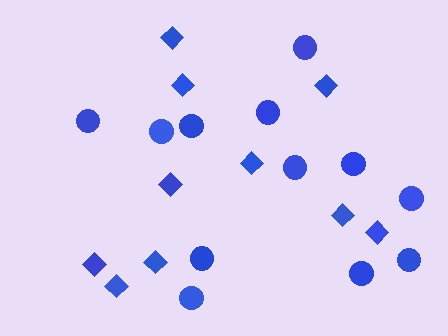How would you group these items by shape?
There are 2 groups: one group of diamonds (10) and one group of circles (12).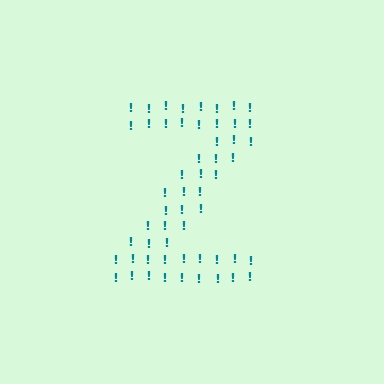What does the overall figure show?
The overall figure shows the letter Z.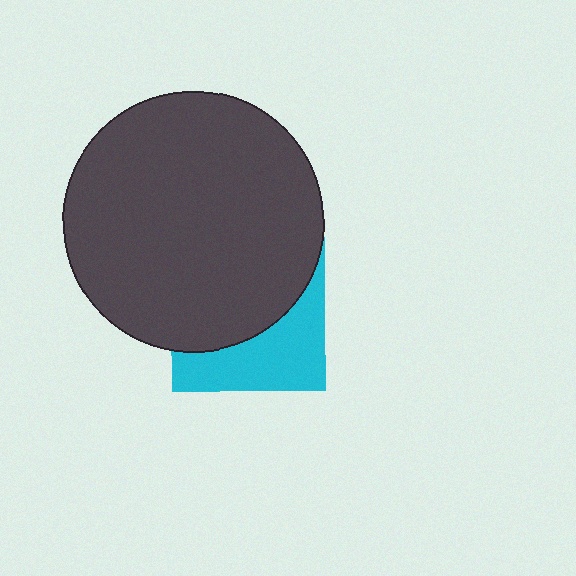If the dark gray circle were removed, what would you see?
You would see the complete cyan square.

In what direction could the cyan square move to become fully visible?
The cyan square could move down. That would shift it out from behind the dark gray circle entirely.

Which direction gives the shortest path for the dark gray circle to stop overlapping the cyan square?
Moving up gives the shortest separation.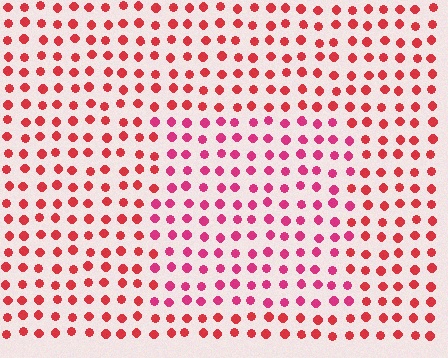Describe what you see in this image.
The image is filled with small red elements in a uniform arrangement. A rectangle-shaped region is visible where the elements are tinted to a slightly different hue, forming a subtle color boundary.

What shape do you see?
I see a rectangle.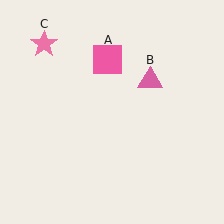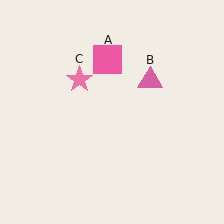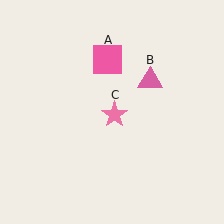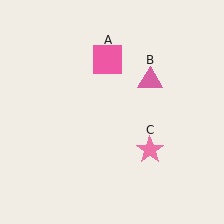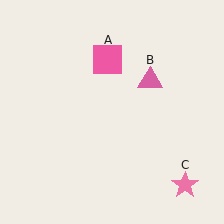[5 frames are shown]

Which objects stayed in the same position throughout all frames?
Pink square (object A) and pink triangle (object B) remained stationary.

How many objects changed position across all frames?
1 object changed position: pink star (object C).